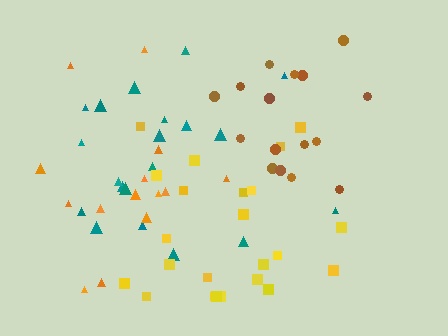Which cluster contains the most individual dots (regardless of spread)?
Yellow (23).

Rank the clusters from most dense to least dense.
brown, orange, teal, yellow.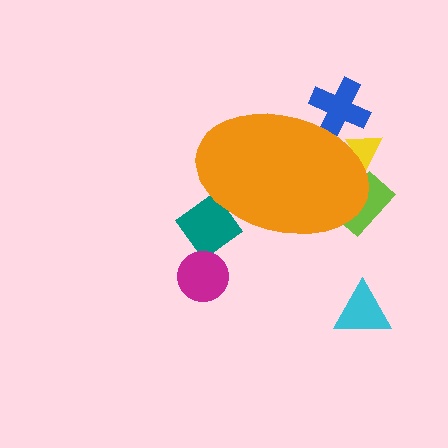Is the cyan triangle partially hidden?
No, the cyan triangle is fully visible.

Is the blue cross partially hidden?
Yes, the blue cross is partially hidden behind the orange ellipse.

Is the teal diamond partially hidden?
Yes, the teal diamond is partially hidden behind the orange ellipse.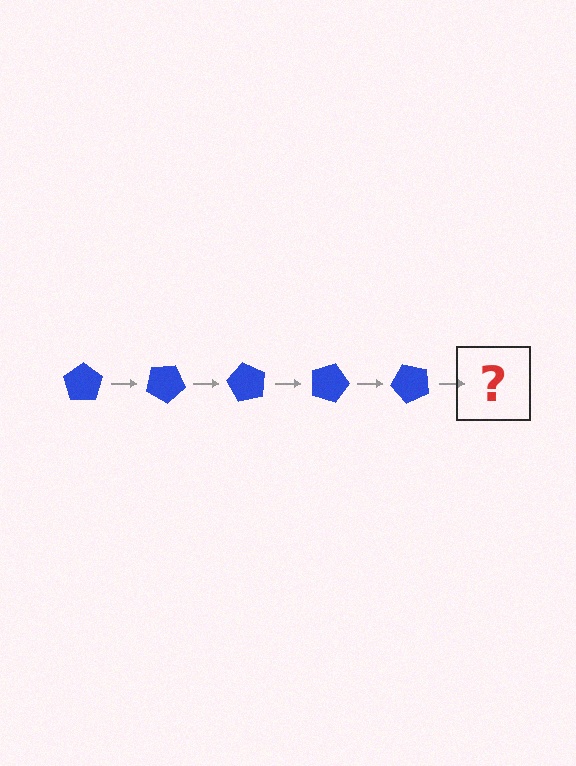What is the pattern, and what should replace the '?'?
The pattern is that the pentagon rotates 30 degrees each step. The '?' should be a blue pentagon rotated 150 degrees.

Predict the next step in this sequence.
The next step is a blue pentagon rotated 150 degrees.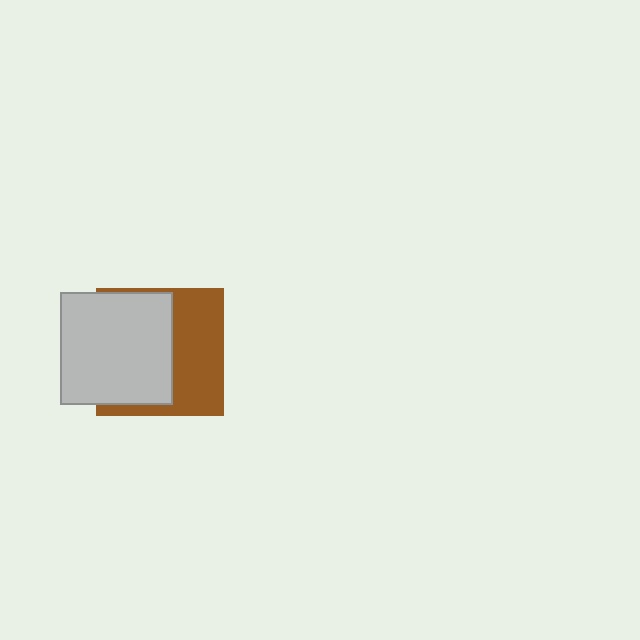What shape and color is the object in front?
The object in front is a light gray square.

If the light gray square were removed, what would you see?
You would see the complete brown square.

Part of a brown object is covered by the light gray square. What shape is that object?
It is a square.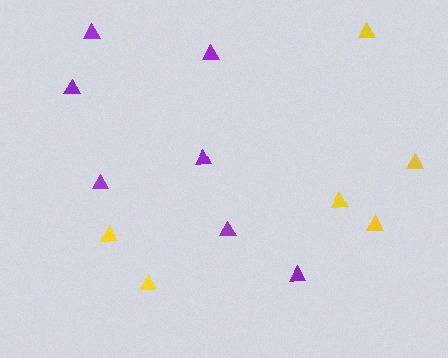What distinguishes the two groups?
There are 2 groups: one group of purple triangles (7) and one group of yellow triangles (6).